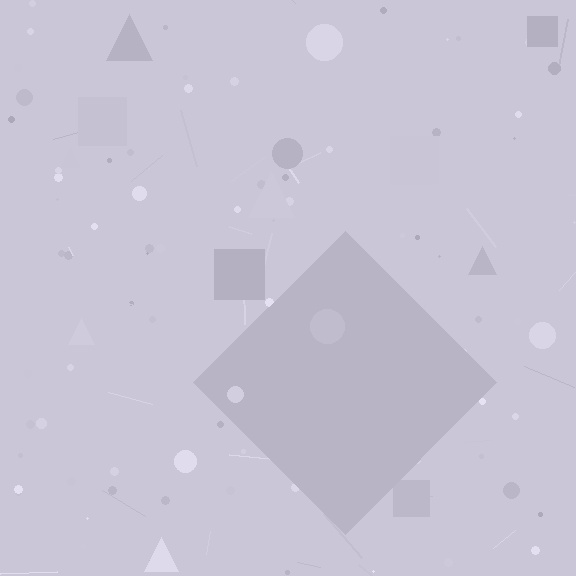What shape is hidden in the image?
A diamond is hidden in the image.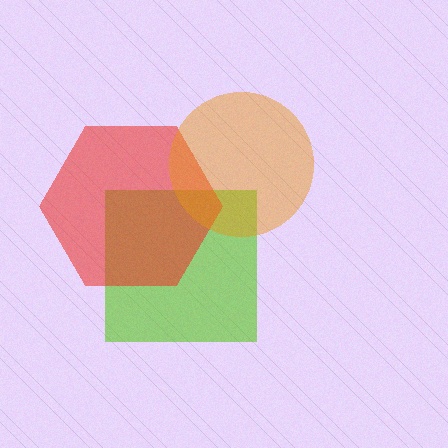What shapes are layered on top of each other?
The layered shapes are: a lime square, a red hexagon, an orange circle.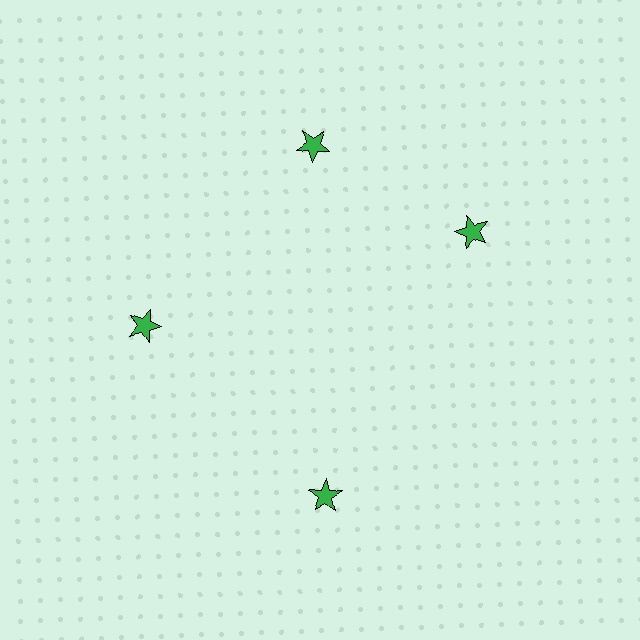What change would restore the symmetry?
The symmetry would be restored by rotating it back into even spacing with its neighbors so that all 4 stars sit at equal angles and equal distance from the center.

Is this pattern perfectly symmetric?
No. The 4 green stars are arranged in a ring, but one element near the 3 o'clock position is rotated out of alignment along the ring, breaking the 4-fold rotational symmetry.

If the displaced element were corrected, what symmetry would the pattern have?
It would have 4-fold rotational symmetry — the pattern would map onto itself every 90 degrees.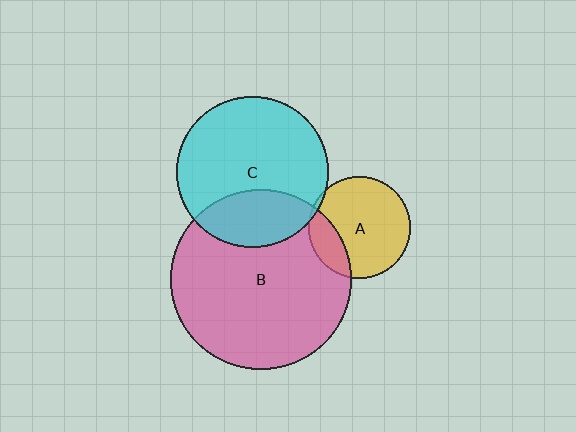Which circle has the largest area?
Circle B (pink).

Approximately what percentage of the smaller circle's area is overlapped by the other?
Approximately 5%.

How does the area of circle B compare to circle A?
Approximately 3.2 times.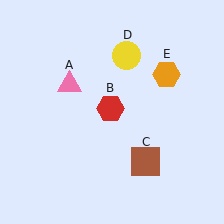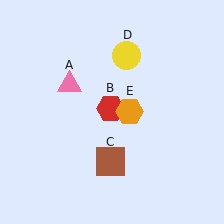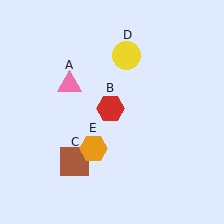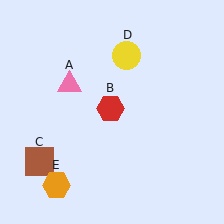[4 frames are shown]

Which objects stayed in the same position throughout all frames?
Pink triangle (object A) and red hexagon (object B) and yellow circle (object D) remained stationary.